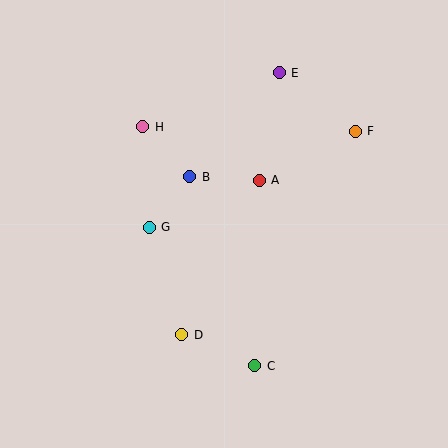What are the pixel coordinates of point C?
Point C is at (255, 366).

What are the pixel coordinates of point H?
Point H is at (143, 127).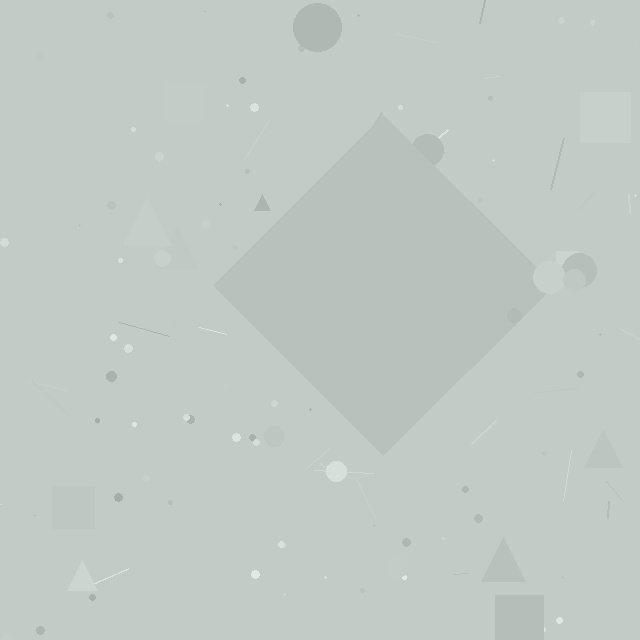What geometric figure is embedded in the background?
A diamond is embedded in the background.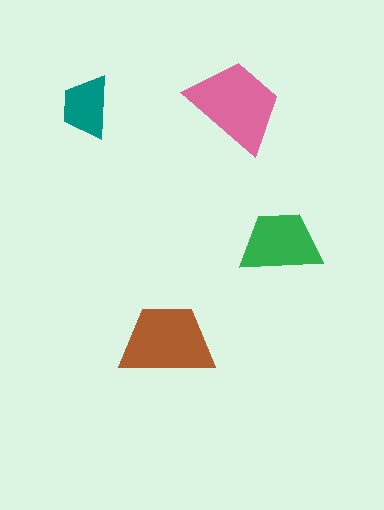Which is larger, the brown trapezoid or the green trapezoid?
The brown one.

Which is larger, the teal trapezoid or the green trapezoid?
The green one.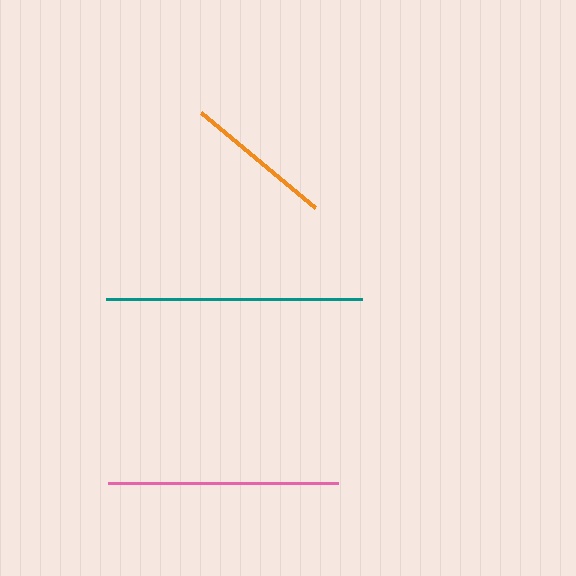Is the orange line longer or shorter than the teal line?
The teal line is longer than the orange line.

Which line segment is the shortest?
The orange line is the shortest at approximately 149 pixels.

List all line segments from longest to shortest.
From longest to shortest: teal, pink, orange.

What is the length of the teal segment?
The teal segment is approximately 257 pixels long.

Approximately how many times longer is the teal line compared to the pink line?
The teal line is approximately 1.1 times the length of the pink line.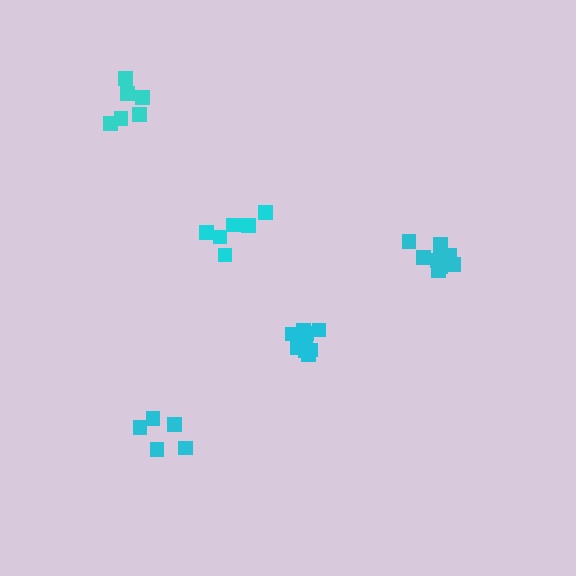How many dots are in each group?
Group 1: 9 dots, Group 2: 9 dots, Group 3: 5 dots, Group 4: 6 dots, Group 5: 6 dots (35 total).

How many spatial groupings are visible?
There are 5 spatial groupings.